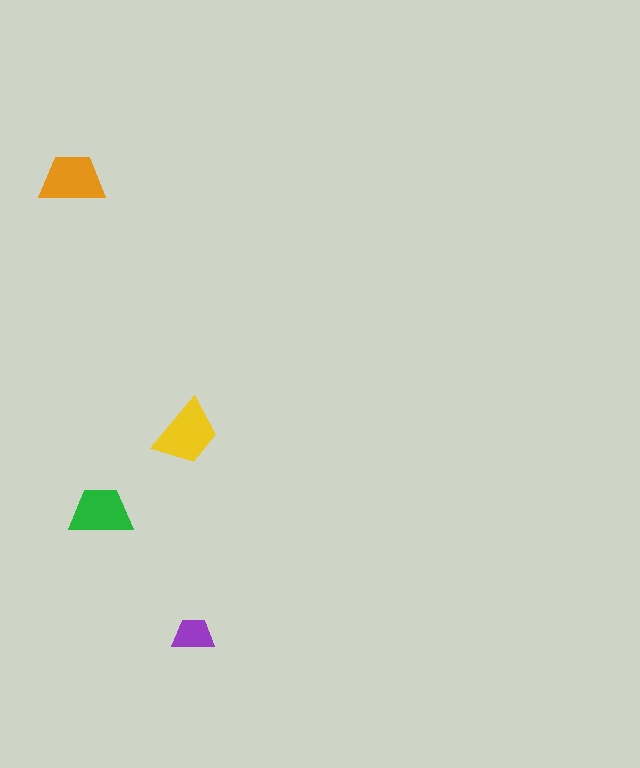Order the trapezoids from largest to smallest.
the yellow one, the orange one, the green one, the purple one.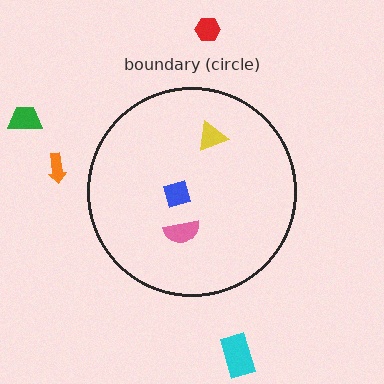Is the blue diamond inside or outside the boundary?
Inside.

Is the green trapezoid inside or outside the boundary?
Outside.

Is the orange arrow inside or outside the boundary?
Outside.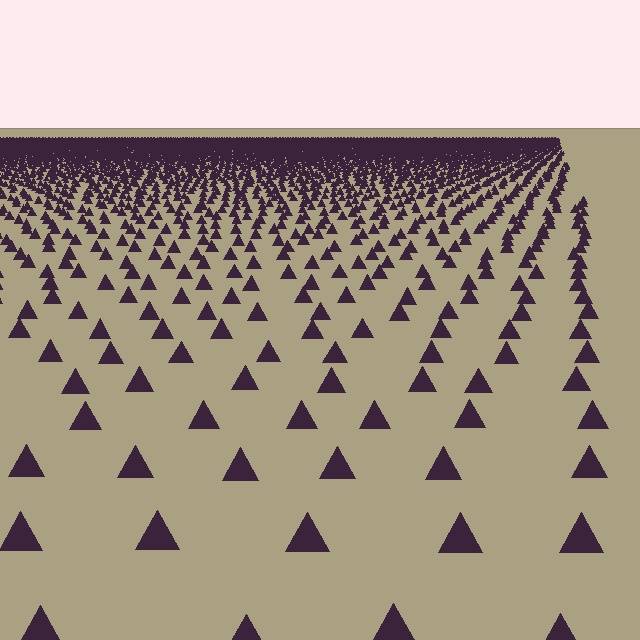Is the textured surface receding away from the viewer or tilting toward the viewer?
The surface is receding away from the viewer. Texture elements get smaller and denser toward the top.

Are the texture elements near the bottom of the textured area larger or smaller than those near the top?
Larger. Near the bottom, elements are closer to the viewer and appear at a bigger on-screen size.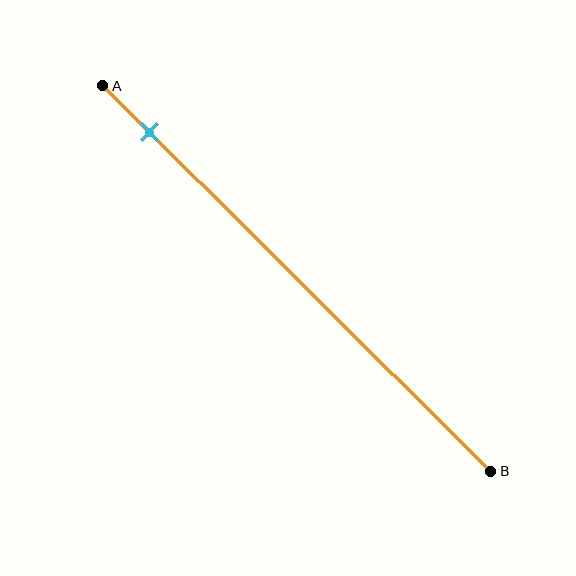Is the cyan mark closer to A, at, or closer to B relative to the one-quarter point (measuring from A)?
The cyan mark is closer to point A than the one-quarter point of segment AB.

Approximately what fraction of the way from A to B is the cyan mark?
The cyan mark is approximately 10% of the way from A to B.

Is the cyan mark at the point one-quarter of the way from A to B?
No, the mark is at about 10% from A, not at the 25% one-quarter point.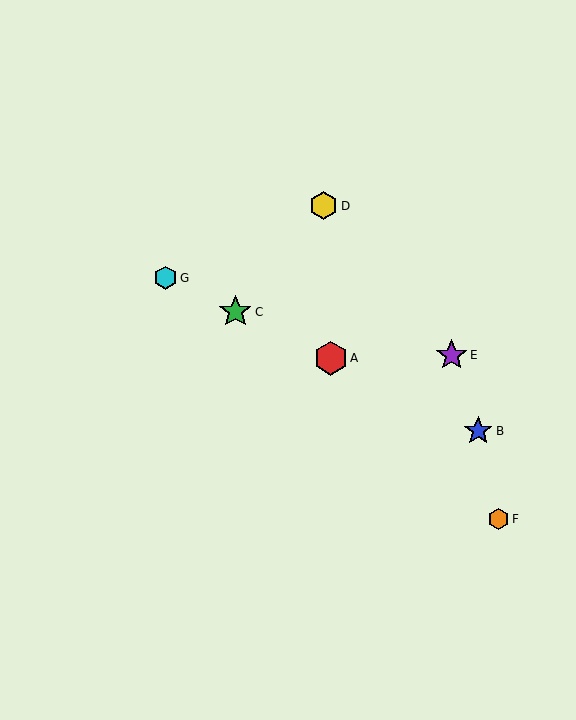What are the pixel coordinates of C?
Object C is at (235, 312).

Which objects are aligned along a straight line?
Objects A, B, C, G are aligned along a straight line.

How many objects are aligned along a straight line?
4 objects (A, B, C, G) are aligned along a straight line.